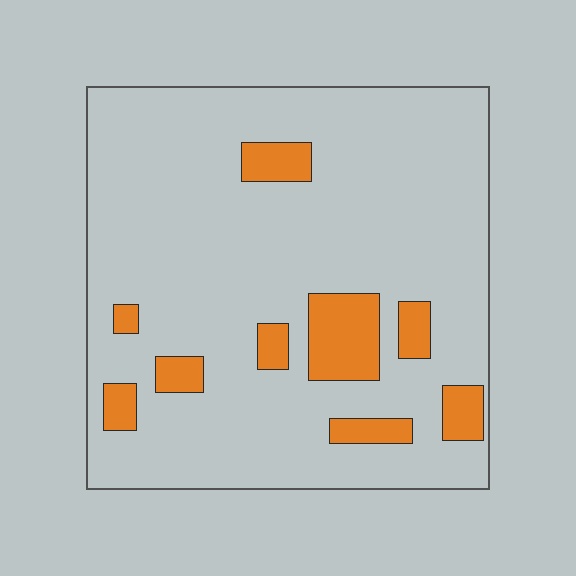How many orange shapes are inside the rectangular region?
9.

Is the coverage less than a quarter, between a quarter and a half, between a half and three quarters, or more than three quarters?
Less than a quarter.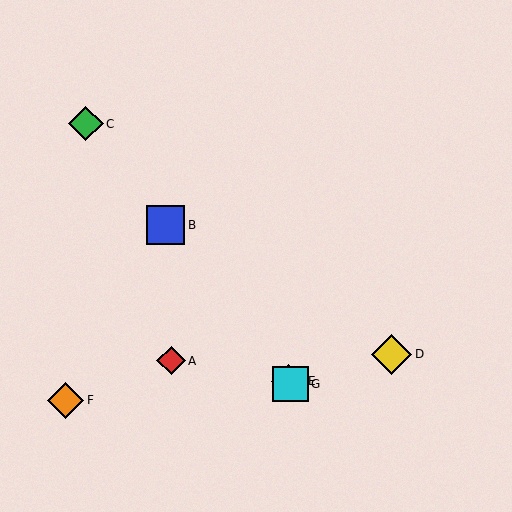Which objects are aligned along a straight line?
Objects B, C, E, G are aligned along a straight line.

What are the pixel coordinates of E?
Object E is at (289, 381).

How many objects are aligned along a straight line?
4 objects (B, C, E, G) are aligned along a straight line.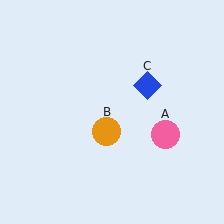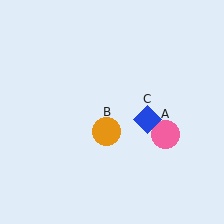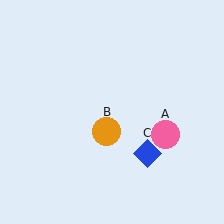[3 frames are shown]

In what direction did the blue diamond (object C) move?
The blue diamond (object C) moved down.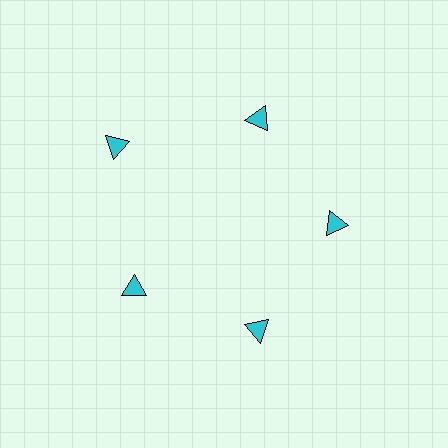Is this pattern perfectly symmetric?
No. The 5 cyan triangles are arranged in a ring, but one element near the 10 o'clock position is pushed outward from the center, breaking the 5-fold rotational symmetry.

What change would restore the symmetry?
The symmetry would be restored by moving it inward, back onto the ring so that all 5 triangles sit at equal angles and equal distance from the center.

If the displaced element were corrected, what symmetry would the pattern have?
It would have 5-fold rotational symmetry — the pattern would map onto itself every 72 degrees.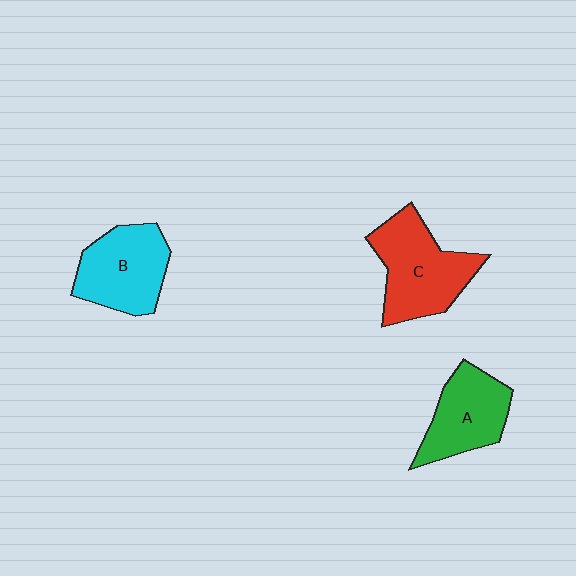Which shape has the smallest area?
Shape A (green).